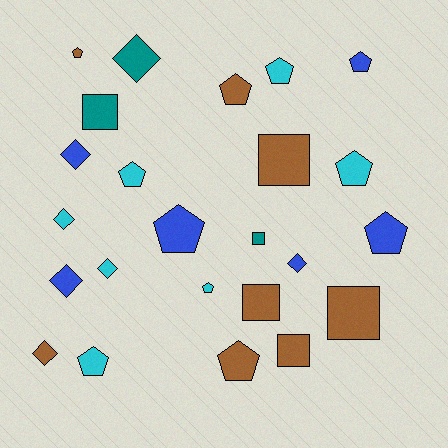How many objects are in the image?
There are 24 objects.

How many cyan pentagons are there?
There are 5 cyan pentagons.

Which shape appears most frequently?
Pentagon, with 11 objects.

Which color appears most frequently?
Brown, with 8 objects.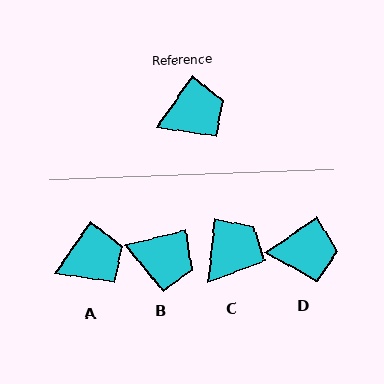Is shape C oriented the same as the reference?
No, it is off by about 29 degrees.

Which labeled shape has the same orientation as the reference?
A.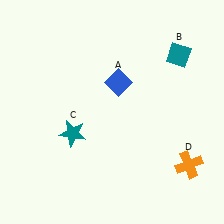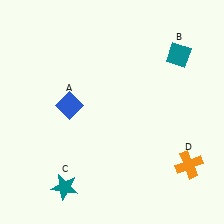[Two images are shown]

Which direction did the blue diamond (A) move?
The blue diamond (A) moved left.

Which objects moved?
The objects that moved are: the blue diamond (A), the teal star (C).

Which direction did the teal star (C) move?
The teal star (C) moved down.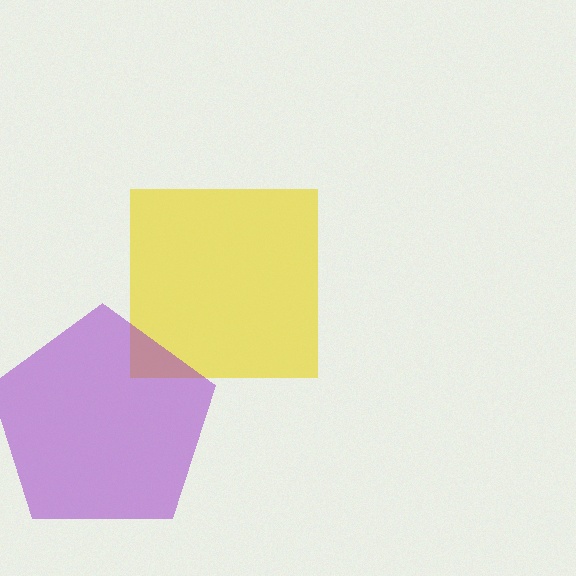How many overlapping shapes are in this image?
There are 2 overlapping shapes in the image.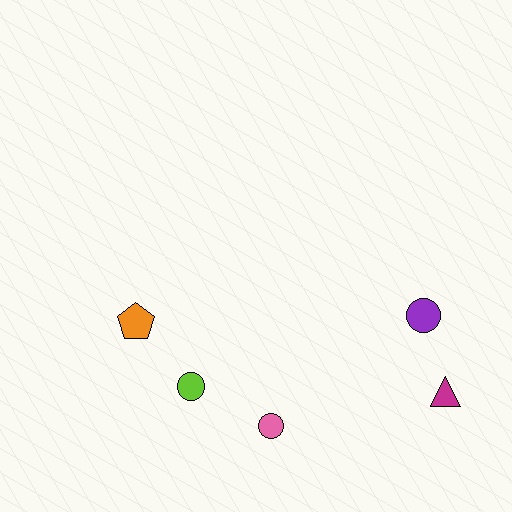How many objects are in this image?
There are 5 objects.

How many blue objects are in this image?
There are no blue objects.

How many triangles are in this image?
There is 1 triangle.